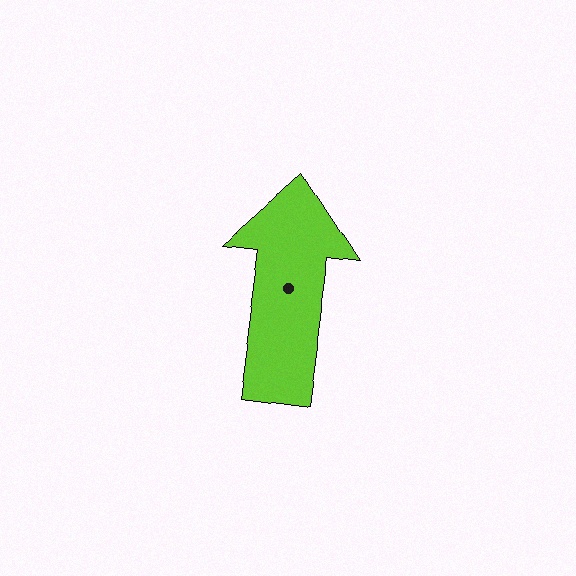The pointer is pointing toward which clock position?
Roughly 12 o'clock.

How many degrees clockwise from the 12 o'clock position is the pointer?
Approximately 8 degrees.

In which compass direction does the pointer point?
North.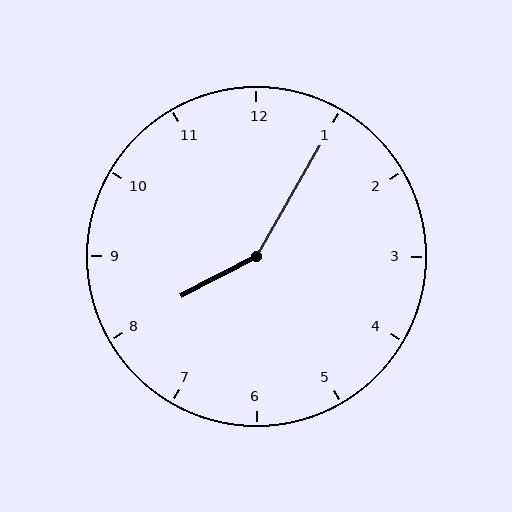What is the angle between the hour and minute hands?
Approximately 148 degrees.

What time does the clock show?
8:05.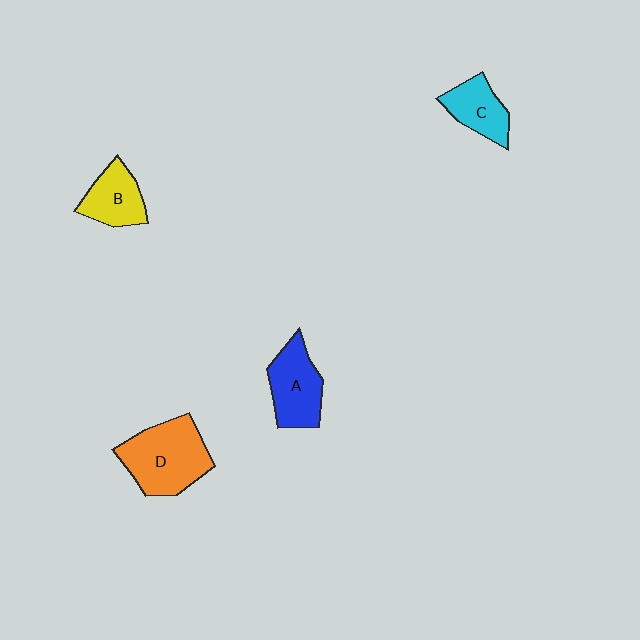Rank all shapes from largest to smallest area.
From largest to smallest: D (orange), A (blue), B (yellow), C (cyan).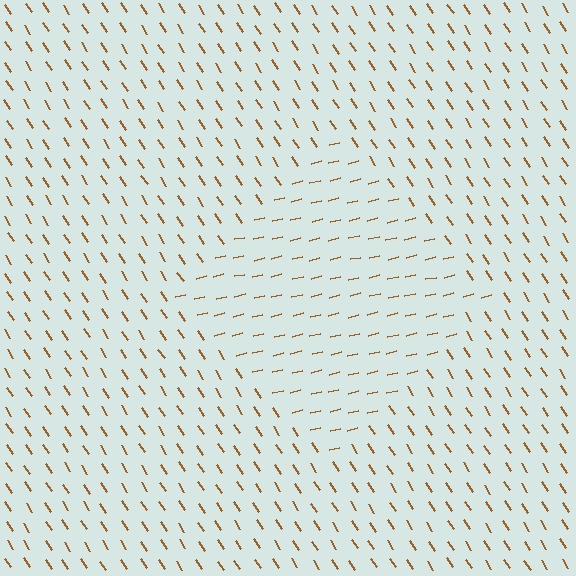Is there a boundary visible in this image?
Yes, there is a texture boundary formed by a change in line orientation.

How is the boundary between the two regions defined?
The boundary is defined purely by a change in line orientation (approximately 70 degrees difference). All lines are the same color and thickness.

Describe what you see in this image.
The image is filled with small brown line segments. A diamond region in the image has lines oriented differently from the surrounding lines, creating a visible texture boundary.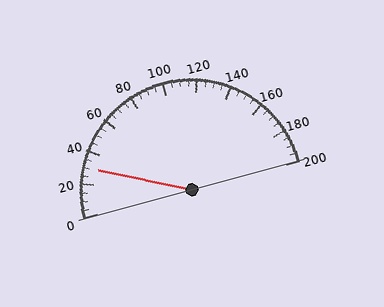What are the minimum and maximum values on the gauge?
The gauge ranges from 0 to 200.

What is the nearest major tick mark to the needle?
The nearest major tick mark is 40.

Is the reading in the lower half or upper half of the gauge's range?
The reading is in the lower half of the range (0 to 200).